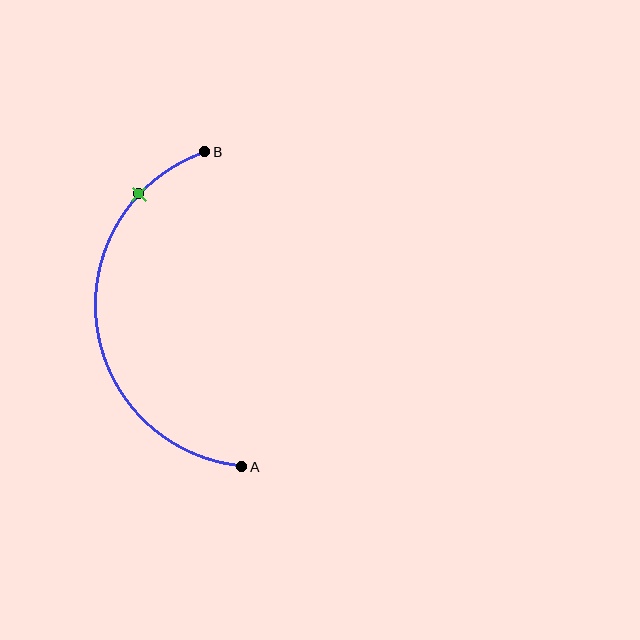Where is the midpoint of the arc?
The arc midpoint is the point on the curve farthest from the straight line joining A and B. It sits to the left of that line.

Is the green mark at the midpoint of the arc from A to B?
No. The green mark lies on the arc but is closer to endpoint B. The arc midpoint would be at the point on the curve equidistant along the arc from both A and B.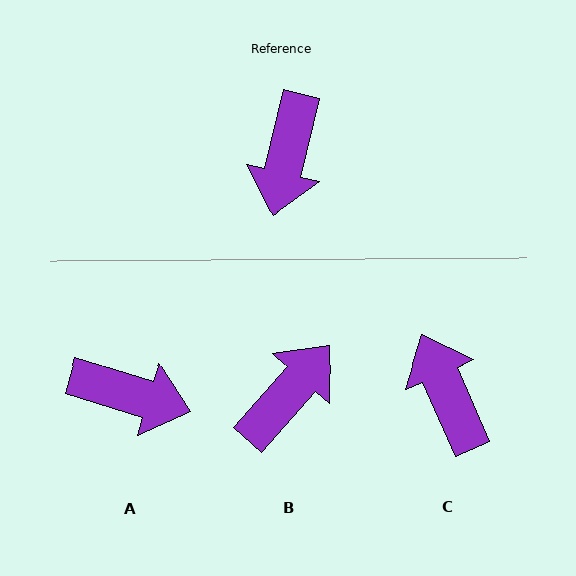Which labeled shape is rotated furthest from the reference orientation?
B, about 152 degrees away.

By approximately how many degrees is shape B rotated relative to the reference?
Approximately 152 degrees counter-clockwise.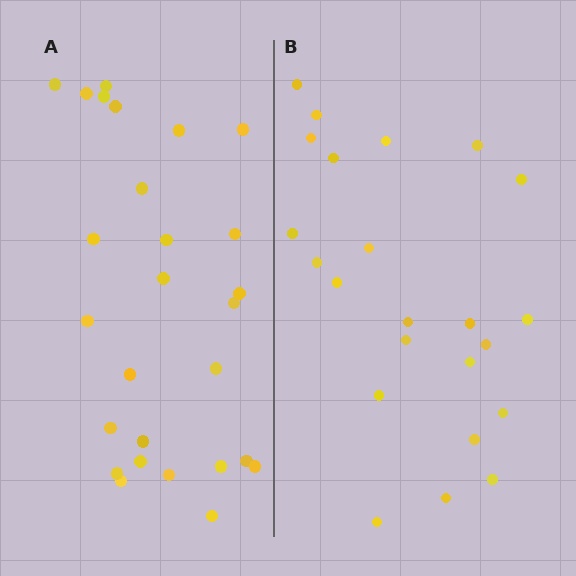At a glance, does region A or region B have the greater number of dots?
Region A (the left region) has more dots.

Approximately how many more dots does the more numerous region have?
Region A has about 4 more dots than region B.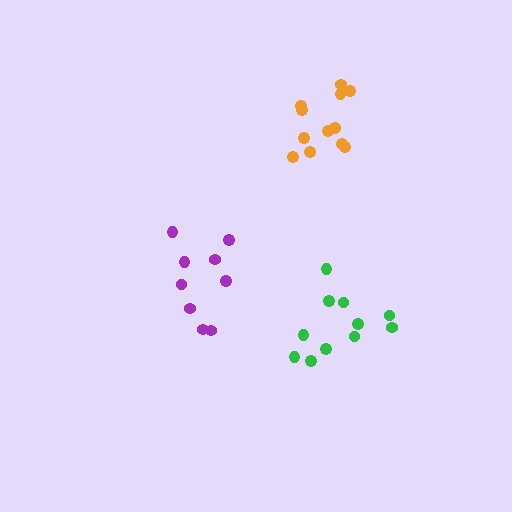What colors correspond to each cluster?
The clusters are colored: purple, green, orange.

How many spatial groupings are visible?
There are 3 spatial groupings.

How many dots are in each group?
Group 1: 9 dots, Group 2: 11 dots, Group 3: 12 dots (32 total).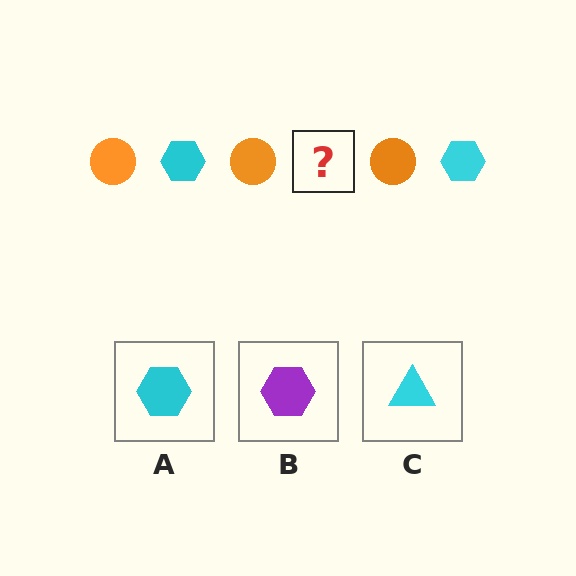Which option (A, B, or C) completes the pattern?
A.